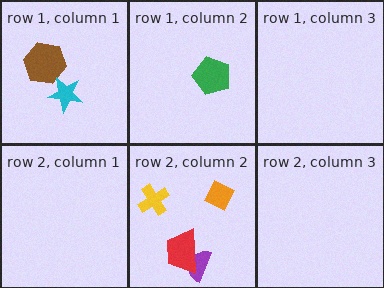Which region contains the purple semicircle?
The row 2, column 2 region.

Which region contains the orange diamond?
The row 2, column 2 region.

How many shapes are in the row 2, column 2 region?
4.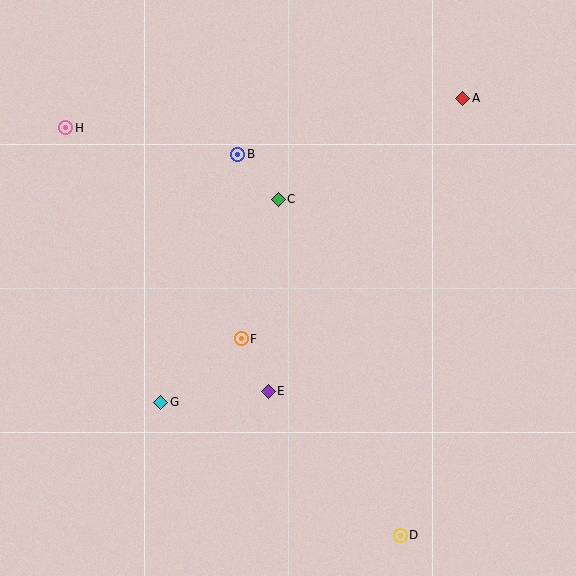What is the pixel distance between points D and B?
The distance between D and B is 414 pixels.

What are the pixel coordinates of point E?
Point E is at (268, 391).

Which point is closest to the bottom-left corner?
Point G is closest to the bottom-left corner.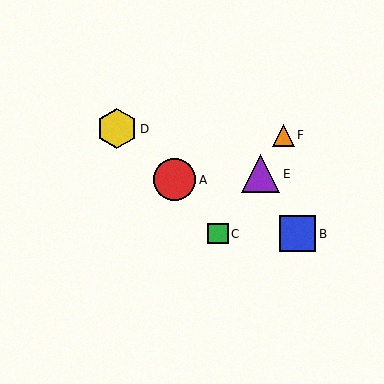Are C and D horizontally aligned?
No, C is at y≈234 and D is at y≈129.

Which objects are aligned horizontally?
Objects B, C are aligned horizontally.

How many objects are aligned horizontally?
2 objects (B, C) are aligned horizontally.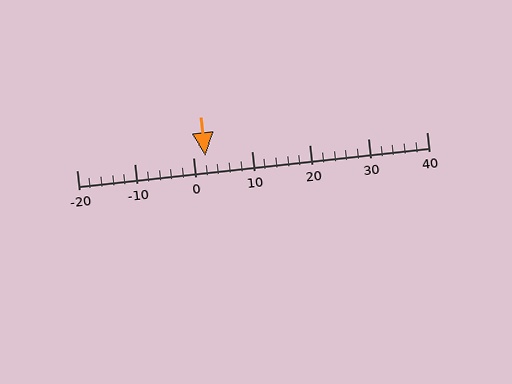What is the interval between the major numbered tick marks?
The major tick marks are spaced 10 units apart.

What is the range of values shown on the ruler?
The ruler shows values from -20 to 40.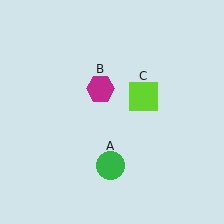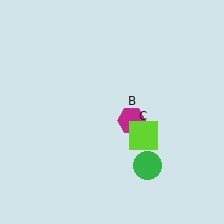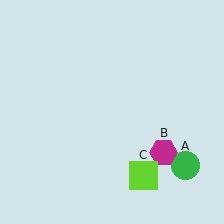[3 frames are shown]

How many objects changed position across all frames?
3 objects changed position: green circle (object A), magenta hexagon (object B), lime square (object C).